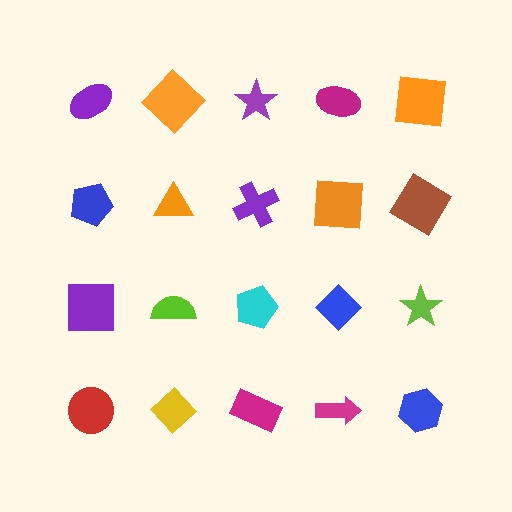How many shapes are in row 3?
5 shapes.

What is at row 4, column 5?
A blue hexagon.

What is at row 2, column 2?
An orange triangle.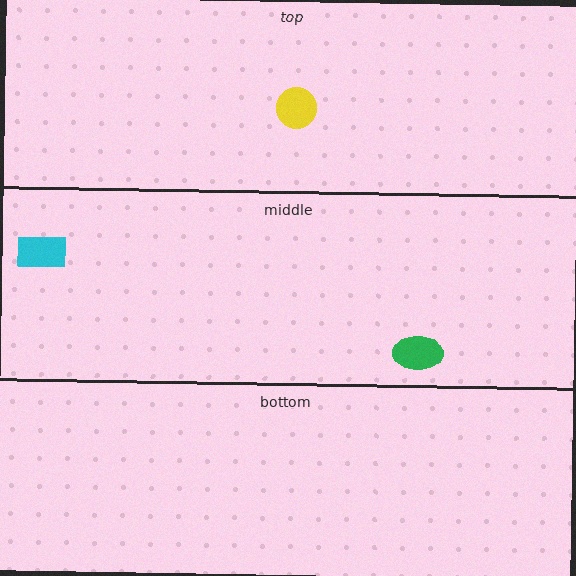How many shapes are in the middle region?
2.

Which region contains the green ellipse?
The middle region.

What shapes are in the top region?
The yellow circle.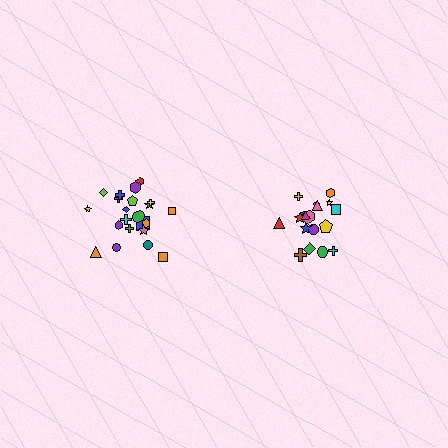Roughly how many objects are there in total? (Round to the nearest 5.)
Roughly 40 objects in total.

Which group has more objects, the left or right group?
The left group.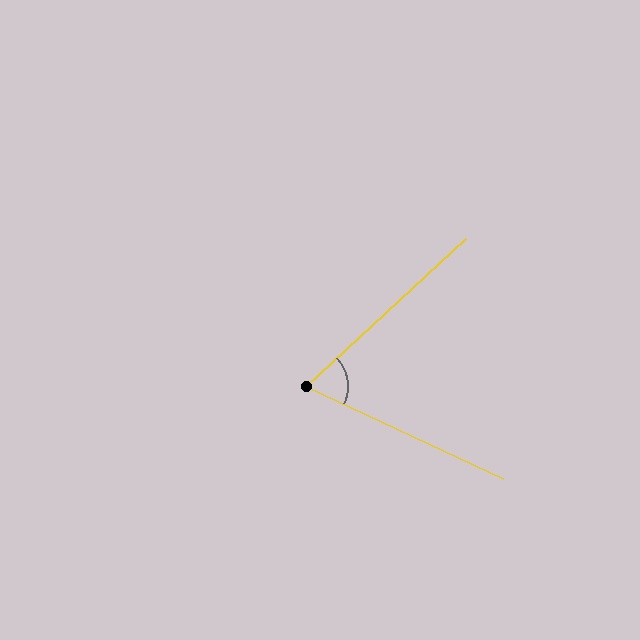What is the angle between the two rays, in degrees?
Approximately 68 degrees.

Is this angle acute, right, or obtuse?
It is acute.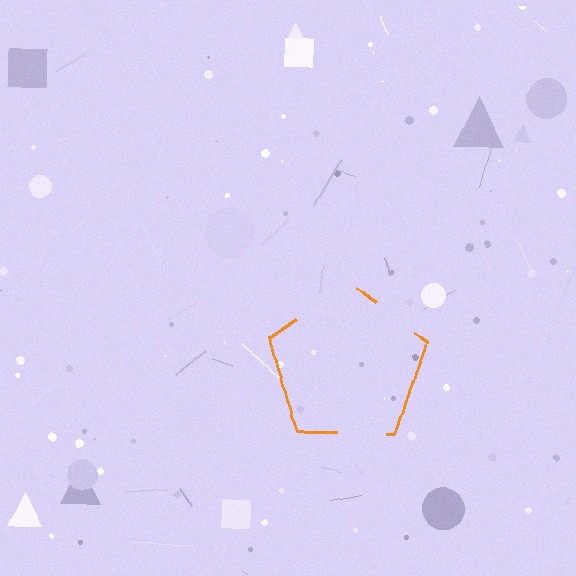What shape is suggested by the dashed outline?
The dashed outline suggests a pentagon.